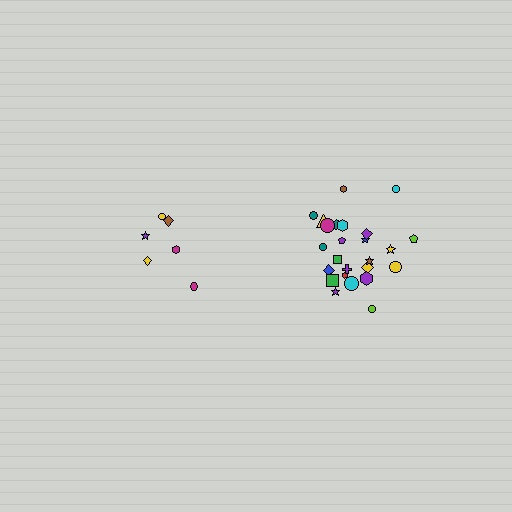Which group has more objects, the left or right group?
The right group.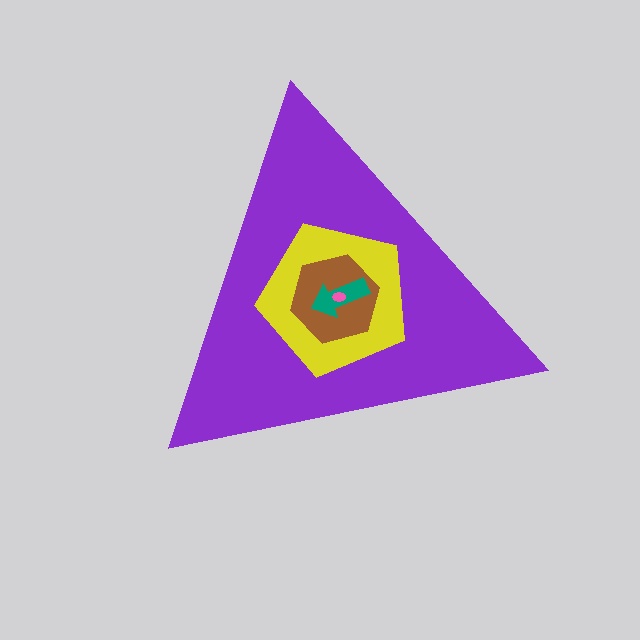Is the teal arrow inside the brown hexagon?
Yes.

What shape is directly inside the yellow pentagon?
The brown hexagon.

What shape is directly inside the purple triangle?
The yellow pentagon.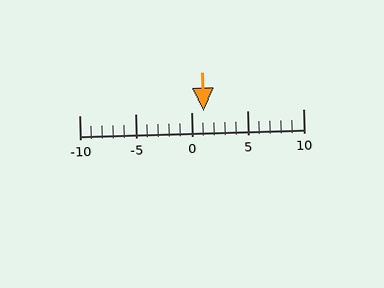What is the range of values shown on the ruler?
The ruler shows values from -10 to 10.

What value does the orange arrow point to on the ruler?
The orange arrow points to approximately 1.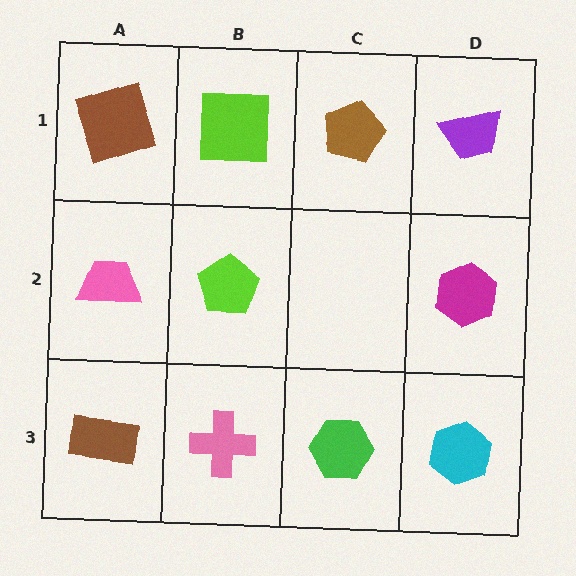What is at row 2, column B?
A lime pentagon.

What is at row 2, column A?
A pink trapezoid.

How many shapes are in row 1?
4 shapes.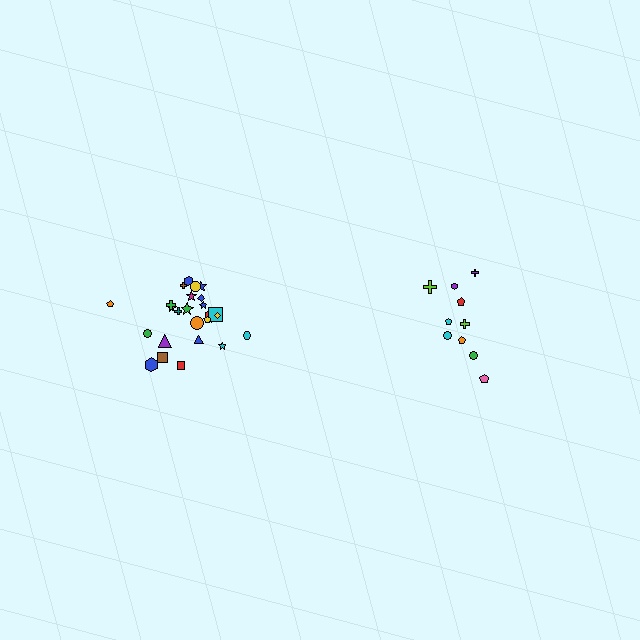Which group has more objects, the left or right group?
The left group.